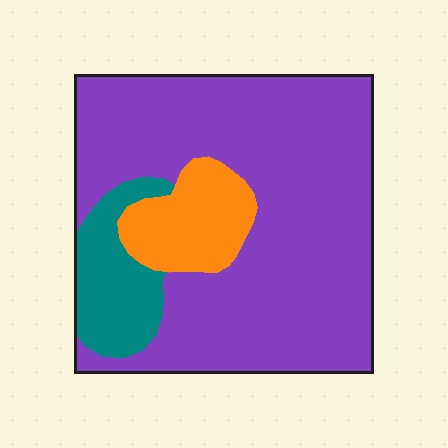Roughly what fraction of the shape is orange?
Orange takes up less than a quarter of the shape.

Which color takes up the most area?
Purple, at roughly 75%.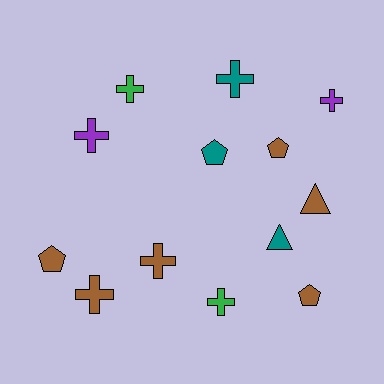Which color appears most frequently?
Brown, with 6 objects.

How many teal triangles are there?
There is 1 teal triangle.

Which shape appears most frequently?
Cross, with 7 objects.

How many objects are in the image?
There are 13 objects.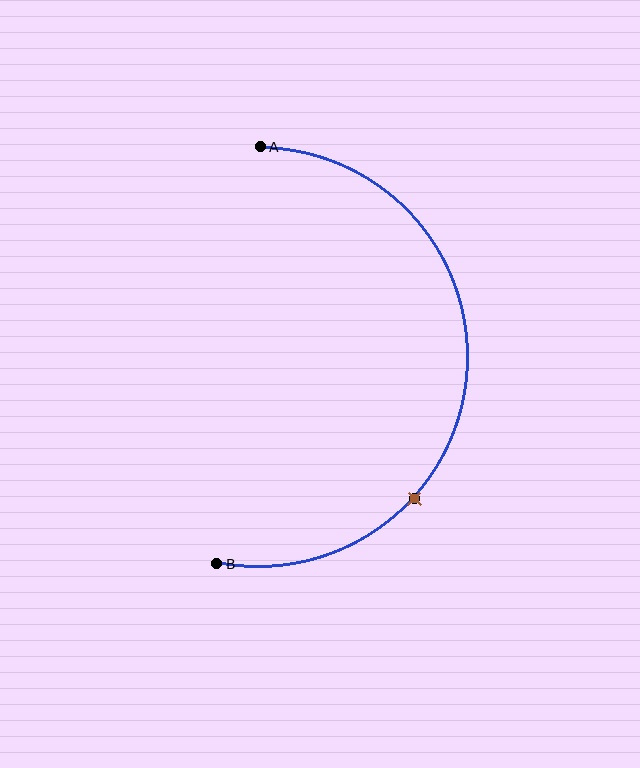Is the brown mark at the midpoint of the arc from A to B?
No. The brown mark lies on the arc but is closer to endpoint B. The arc midpoint would be at the point on the curve equidistant along the arc from both A and B.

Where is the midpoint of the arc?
The arc midpoint is the point on the curve farthest from the straight line joining A and B. It sits to the right of that line.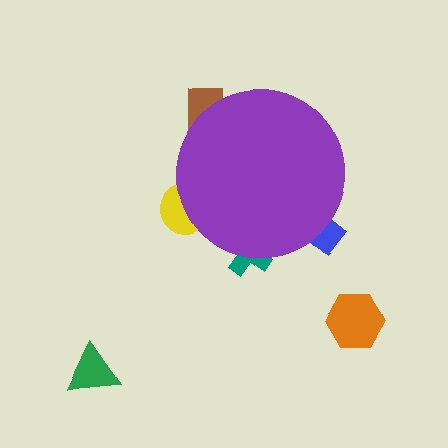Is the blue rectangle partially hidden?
Yes, the blue rectangle is partially hidden behind the purple circle.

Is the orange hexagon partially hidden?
No, the orange hexagon is fully visible.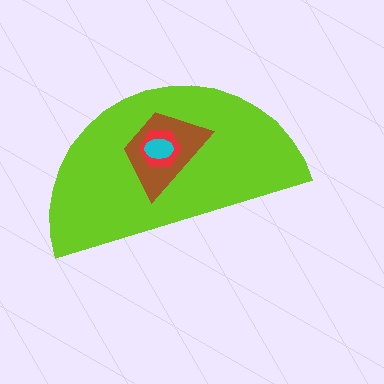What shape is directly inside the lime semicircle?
The brown trapezoid.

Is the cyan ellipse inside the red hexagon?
Yes.